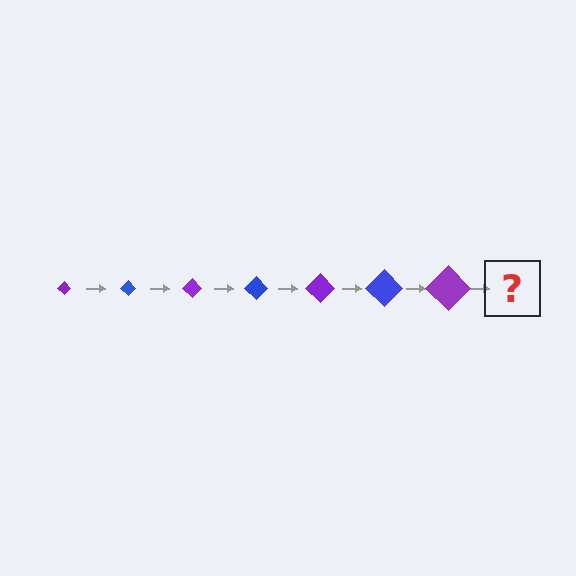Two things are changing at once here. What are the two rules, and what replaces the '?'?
The two rules are that the diamond grows larger each step and the color cycles through purple and blue. The '?' should be a blue diamond, larger than the previous one.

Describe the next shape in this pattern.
It should be a blue diamond, larger than the previous one.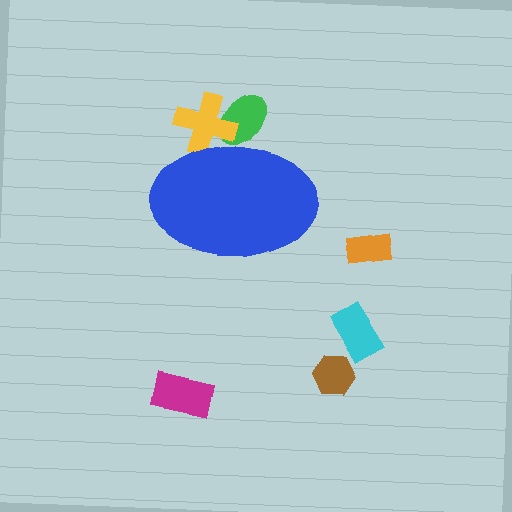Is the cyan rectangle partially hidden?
No, the cyan rectangle is fully visible.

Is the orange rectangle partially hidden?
No, the orange rectangle is fully visible.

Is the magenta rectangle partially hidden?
No, the magenta rectangle is fully visible.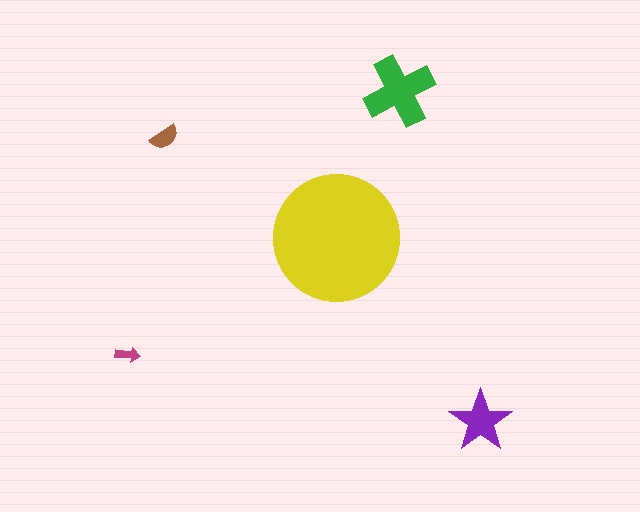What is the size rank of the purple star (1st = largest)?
3rd.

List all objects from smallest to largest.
The magenta arrow, the brown semicircle, the purple star, the green cross, the yellow circle.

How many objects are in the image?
There are 5 objects in the image.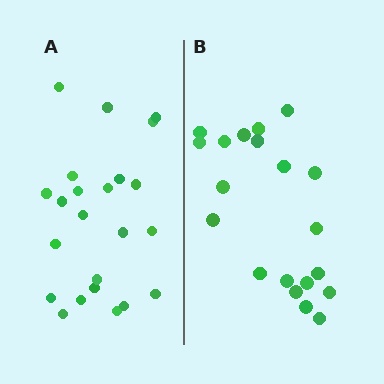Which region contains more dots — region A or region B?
Region A (the left region) has more dots.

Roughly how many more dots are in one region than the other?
Region A has just a few more — roughly 2 or 3 more dots than region B.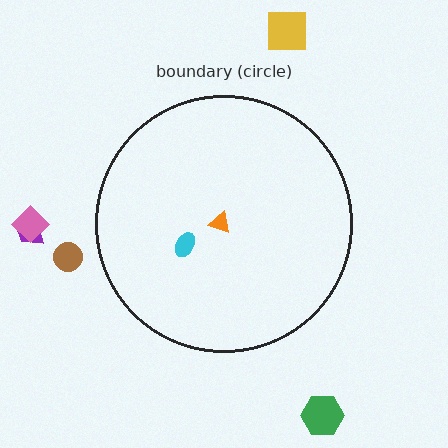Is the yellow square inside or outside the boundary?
Outside.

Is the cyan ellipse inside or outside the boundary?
Inside.